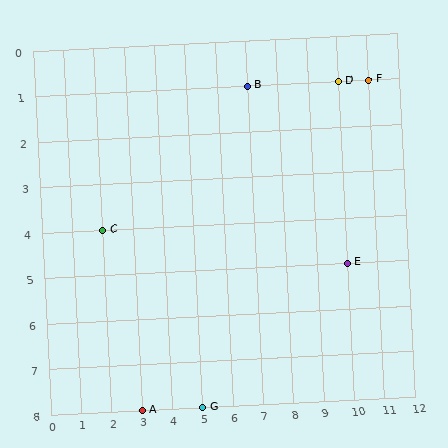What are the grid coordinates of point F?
Point F is at grid coordinates (11, 1).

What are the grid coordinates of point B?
Point B is at grid coordinates (7, 1).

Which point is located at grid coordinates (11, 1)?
Point F is at (11, 1).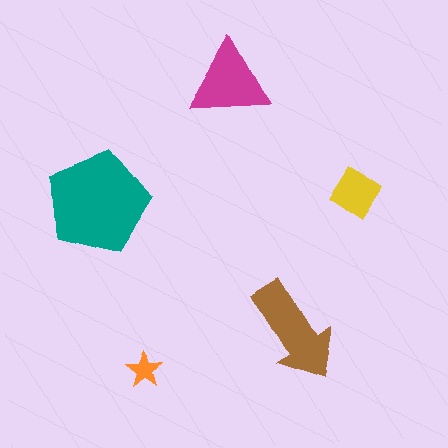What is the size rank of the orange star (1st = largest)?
5th.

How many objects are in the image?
There are 5 objects in the image.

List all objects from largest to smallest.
The teal pentagon, the brown arrow, the magenta triangle, the yellow diamond, the orange star.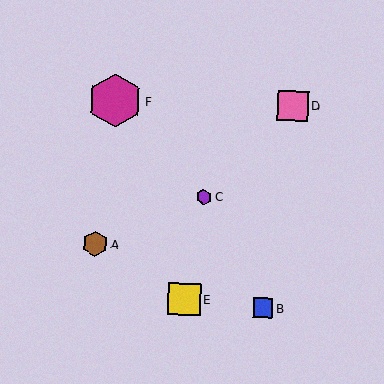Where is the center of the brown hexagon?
The center of the brown hexagon is at (95, 244).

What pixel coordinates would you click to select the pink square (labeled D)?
Click at (293, 106) to select the pink square D.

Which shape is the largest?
The magenta hexagon (labeled F) is the largest.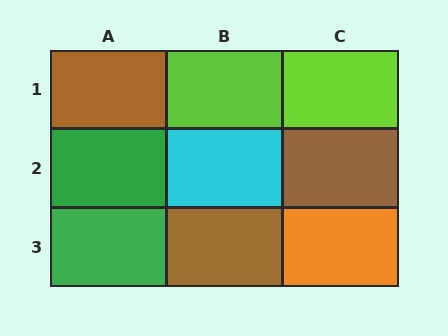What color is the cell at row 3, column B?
Brown.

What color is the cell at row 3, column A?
Green.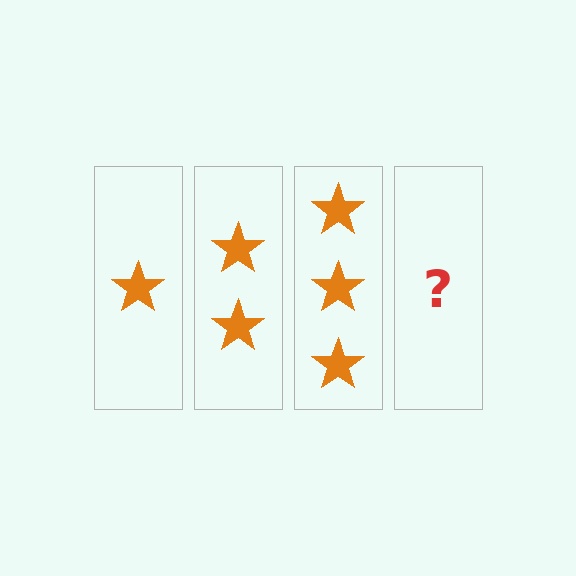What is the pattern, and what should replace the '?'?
The pattern is that each step adds one more star. The '?' should be 4 stars.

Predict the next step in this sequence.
The next step is 4 stars.